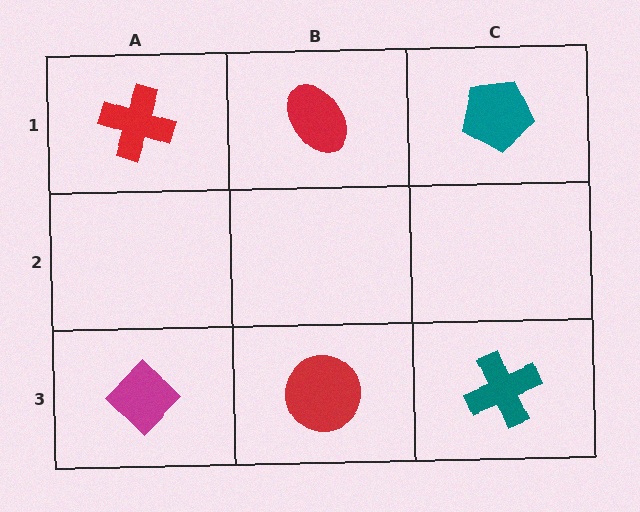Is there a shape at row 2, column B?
No, that cell is empty.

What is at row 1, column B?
A red ellipse.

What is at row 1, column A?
A red cross.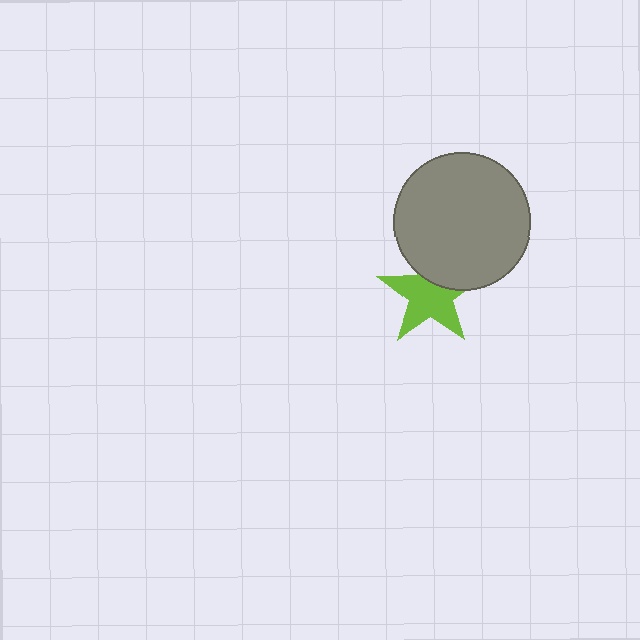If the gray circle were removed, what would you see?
You would see the complete lime star.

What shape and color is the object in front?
The object in front is a gray circle.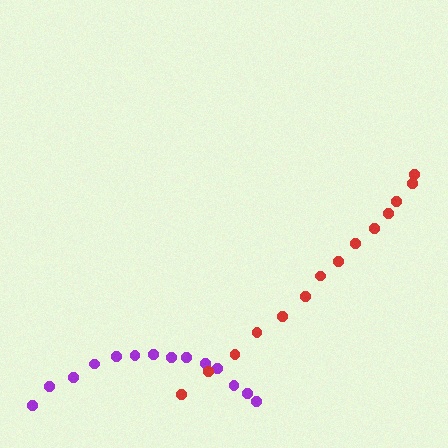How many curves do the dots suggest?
There are 2 distinct paths.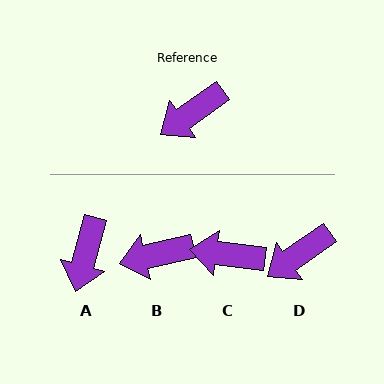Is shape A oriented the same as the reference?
No, it is off by about 39 degrees.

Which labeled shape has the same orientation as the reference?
D.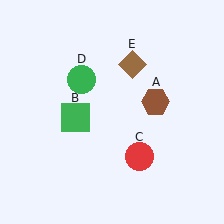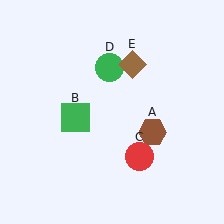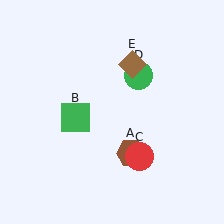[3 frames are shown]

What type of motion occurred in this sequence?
The brown hexagon (object A), green circle (object D) rotated clockwise around the center of the scene.